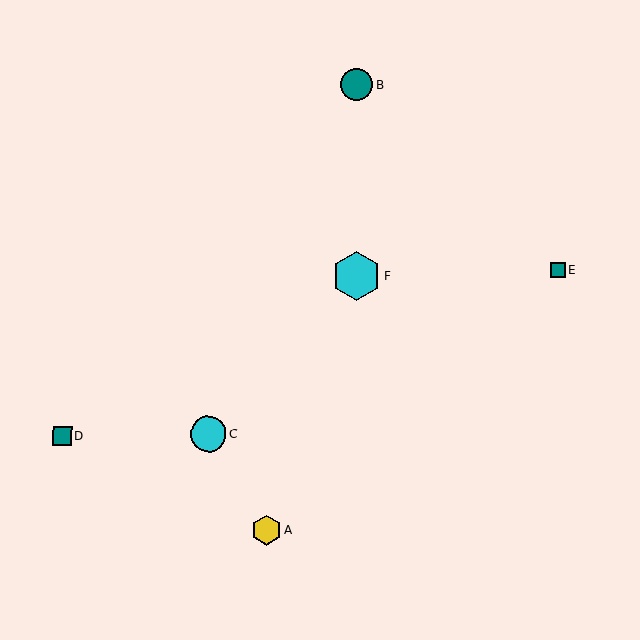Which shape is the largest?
The cyan hexagon (labeled F) is the largest.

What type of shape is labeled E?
Shape E is a teal square.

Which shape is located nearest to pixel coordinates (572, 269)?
The teal square (labeled E) at (558, 270) is nearest to that location.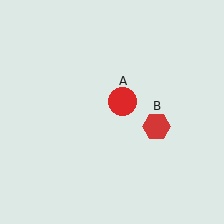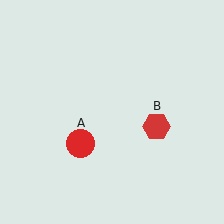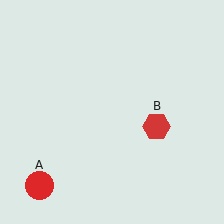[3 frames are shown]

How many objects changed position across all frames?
1 object changed position: red circle (object A).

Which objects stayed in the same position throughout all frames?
Red hexagon (object B) remained stationary.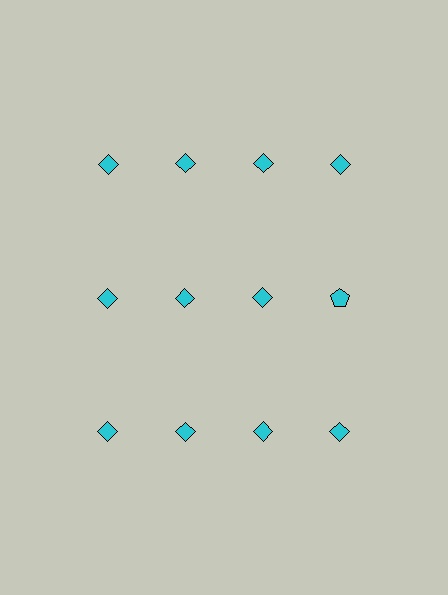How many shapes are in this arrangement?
There are 12 shapes arranged in a grid pattern.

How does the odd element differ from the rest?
It has a different shape: pentagon instead of diamond.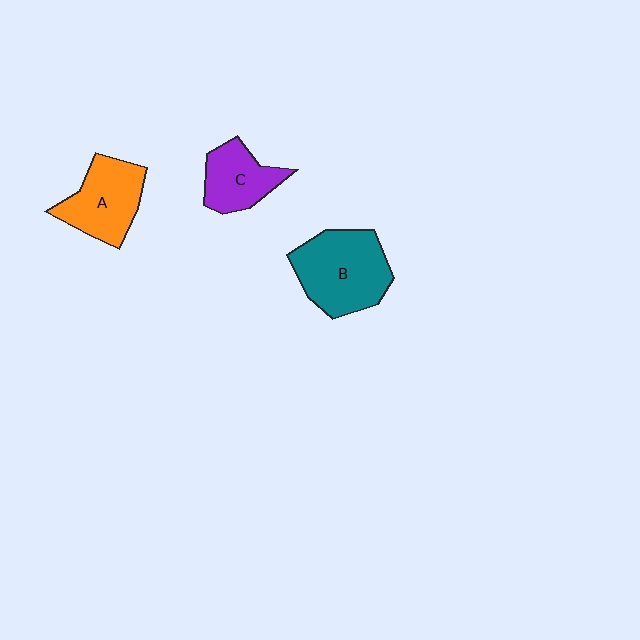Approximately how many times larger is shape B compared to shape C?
Approximately 1.6 times.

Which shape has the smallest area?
Shape C (purple).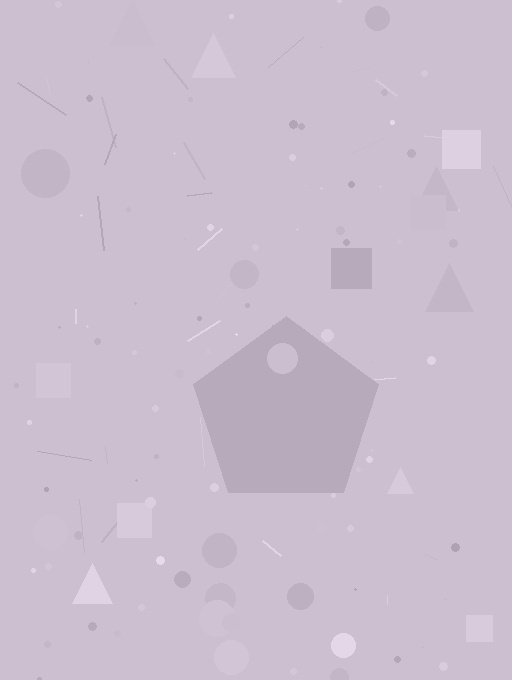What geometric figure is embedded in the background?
A pentagon is embedded in the background.